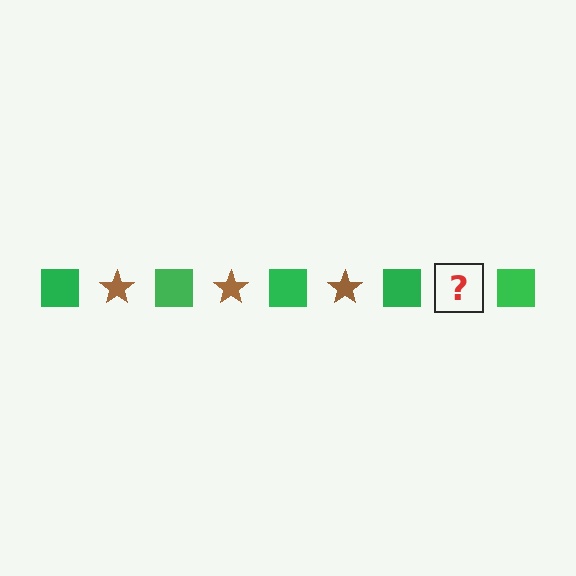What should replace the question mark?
The question mark should be replaced with a brown star.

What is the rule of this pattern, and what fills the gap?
The rule is that the pattern alternates between green square and brown star. The gap should be filled with a brown star.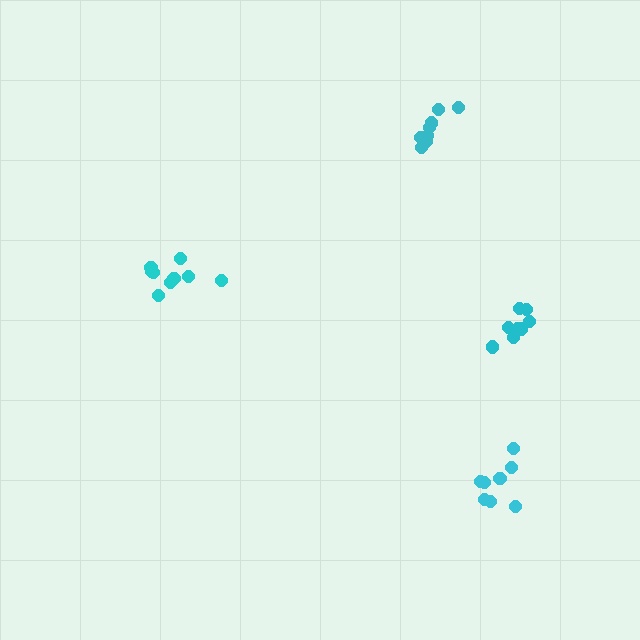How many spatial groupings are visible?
There are 4 spatial groupings.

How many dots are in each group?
Group 1: 8 dots, Group 2: 9 dots, Group 3: 8 dots, Group 4: 8 dots (33 total).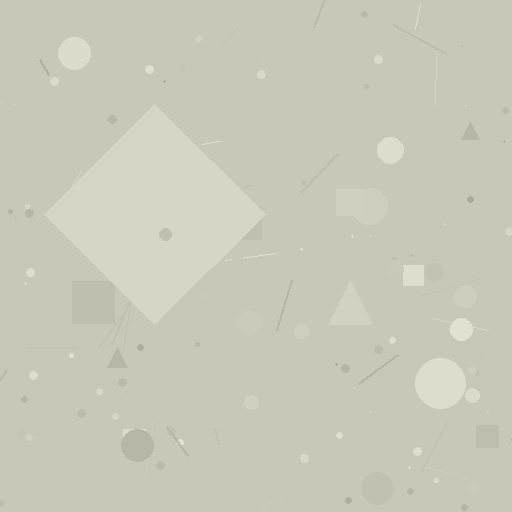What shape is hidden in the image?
A diamond is hidden in the image.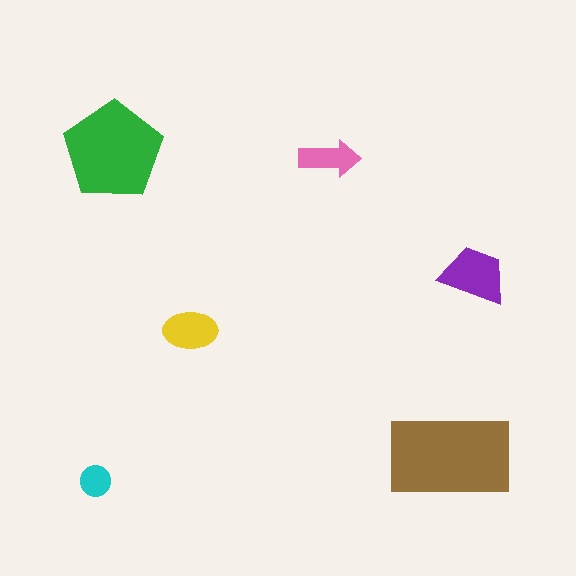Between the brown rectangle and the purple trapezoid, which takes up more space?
The brown rectangle.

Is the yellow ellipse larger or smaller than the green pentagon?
Smaller.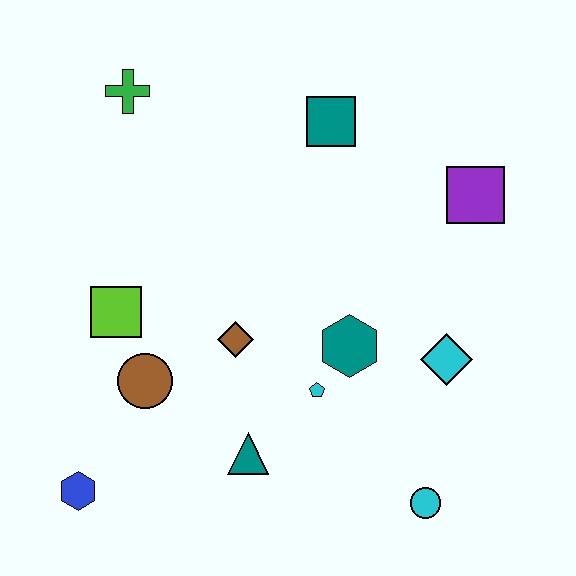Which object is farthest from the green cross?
The cyan circle is farthest from the green cross.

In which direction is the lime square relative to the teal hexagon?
The lime square is to the left of the teal hexagon.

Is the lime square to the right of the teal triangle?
No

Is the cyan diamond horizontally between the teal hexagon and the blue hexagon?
No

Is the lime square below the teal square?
Yes